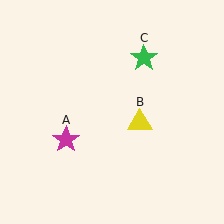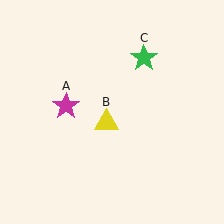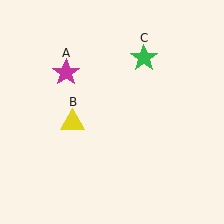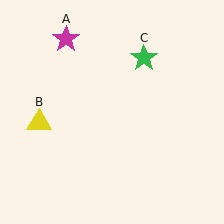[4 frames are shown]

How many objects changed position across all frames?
2 objects changed position: magenta star (object A), yellow triangle (object B).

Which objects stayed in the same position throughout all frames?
Green star (object C) remained stationary.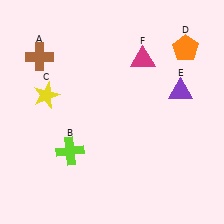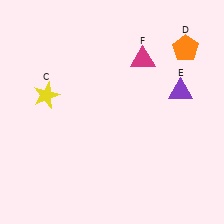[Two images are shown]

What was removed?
The brown cross (A), the lime cross (B) were removed in Image 2.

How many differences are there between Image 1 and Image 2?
There are 2 differences between the two images.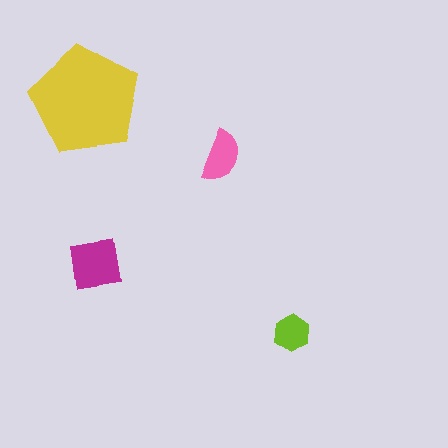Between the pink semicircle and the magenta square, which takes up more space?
The magenta square.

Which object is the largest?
The yellow pentagon.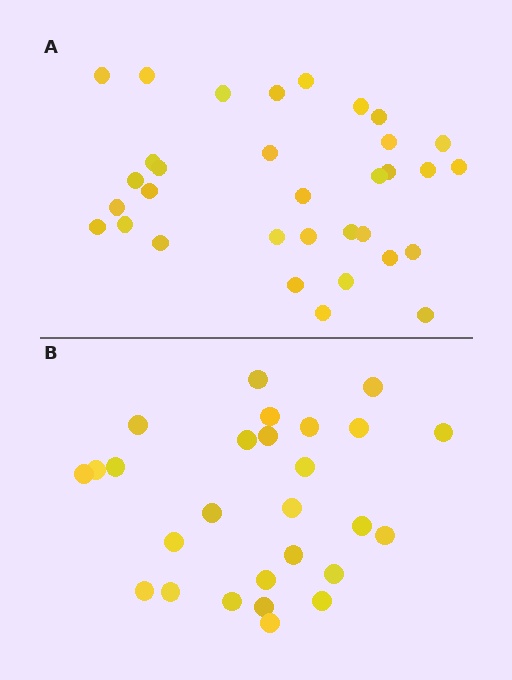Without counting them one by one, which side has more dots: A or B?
Region A (the top region) has more dots.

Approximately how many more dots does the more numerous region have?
Region A has about 6 more dots than region B.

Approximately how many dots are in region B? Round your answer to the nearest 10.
About 30 dots. (The exact count is 27, which rounds to 30.)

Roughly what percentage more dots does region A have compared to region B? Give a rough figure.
About 20% more.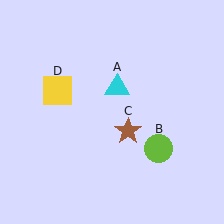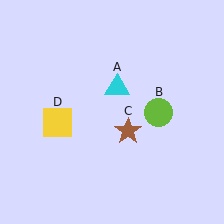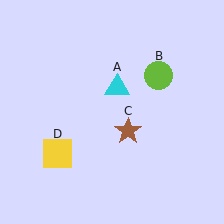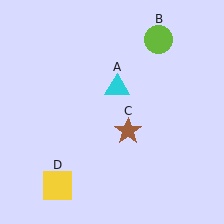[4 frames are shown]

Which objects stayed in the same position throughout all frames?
Cyan triangle (object A) and brown star (object C) remained stationary.